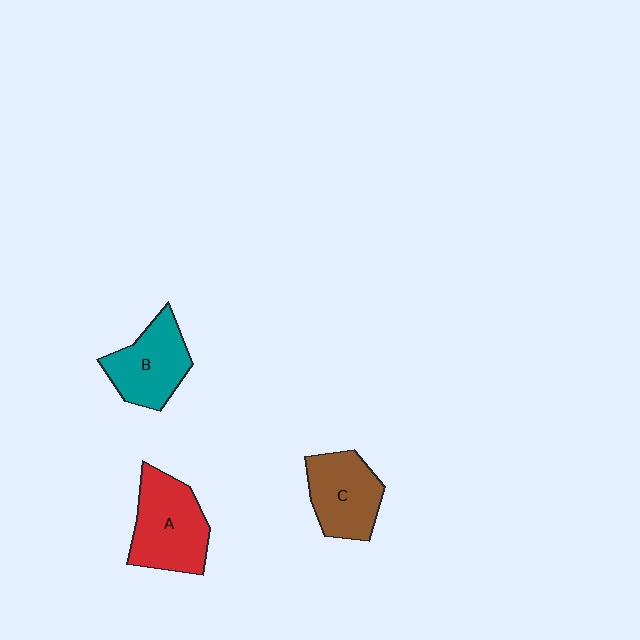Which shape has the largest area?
Shape A (red).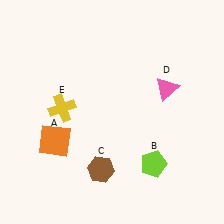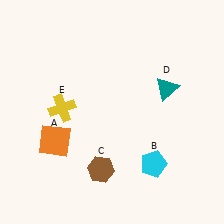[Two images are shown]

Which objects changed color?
B changed from lime to cyan. D changed from pink to teal.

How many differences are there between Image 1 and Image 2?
There are 2 differences between the two images.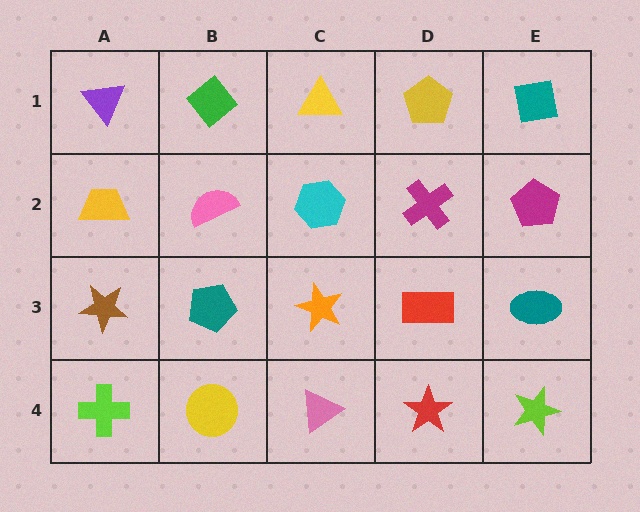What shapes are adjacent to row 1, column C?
A cyan hexagon (row 2, column C), a green diamond (row 1, column B), a yellow pentagon (row 1, column D).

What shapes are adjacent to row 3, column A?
A yellow trapezoid (row 2, column A), a lime cross (row 4, column A), a teal pentagon (row 3, column B).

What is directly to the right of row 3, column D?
A teal ellipse.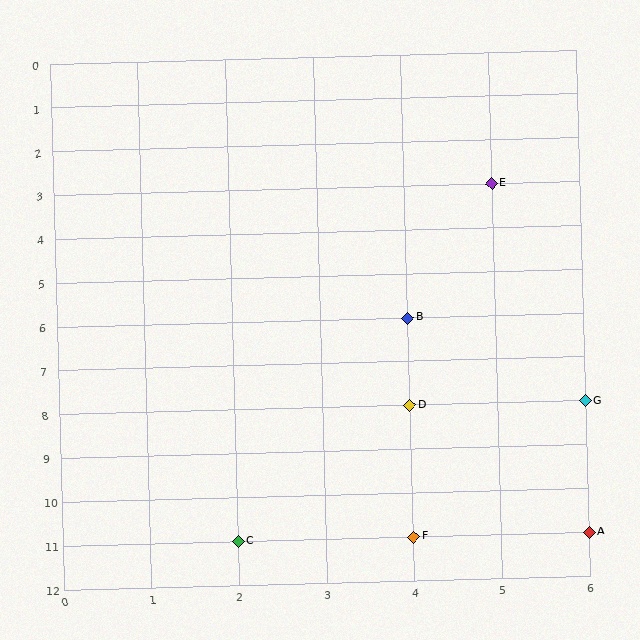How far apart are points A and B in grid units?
Points A and B are 2 columns and 5 rows apart (about 5.4 grid units diagonally).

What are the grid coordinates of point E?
Point E is at grid coordinates (5, 3).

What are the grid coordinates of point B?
Point B is at grid coordinates (4, 6).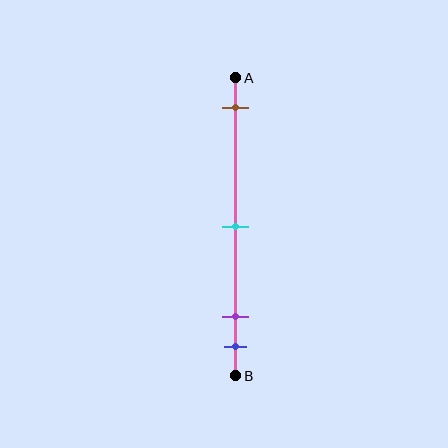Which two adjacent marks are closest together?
The purple and blue marks are the closest adjacent pair.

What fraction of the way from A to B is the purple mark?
The purple mark is approximately 80% (0.8) of the way from A to B.